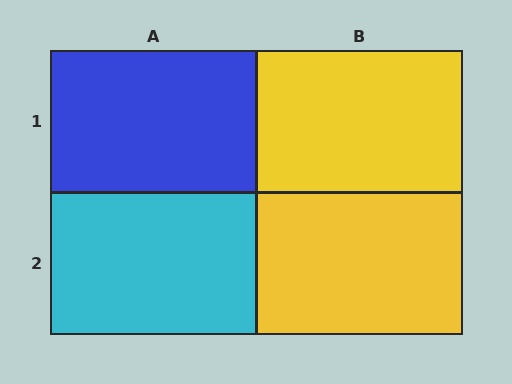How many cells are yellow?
2 cells are yellow.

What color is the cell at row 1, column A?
Blue.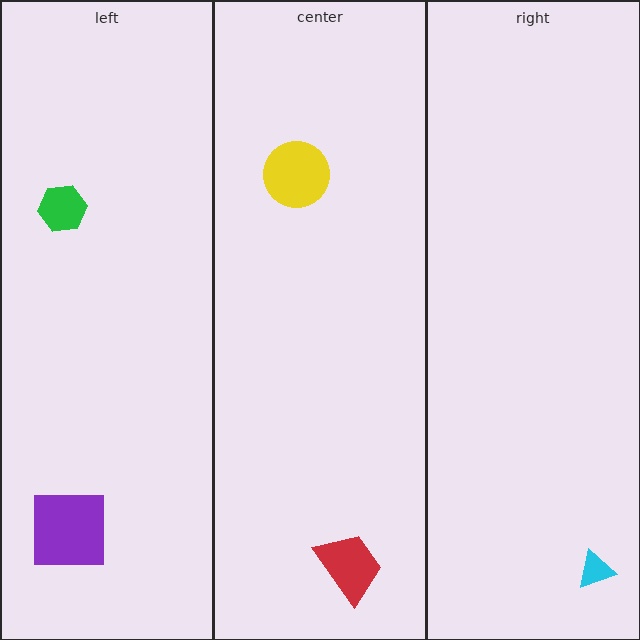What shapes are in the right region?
The cyan triangle.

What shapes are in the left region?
The purple square, the green hexagon.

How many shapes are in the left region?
2.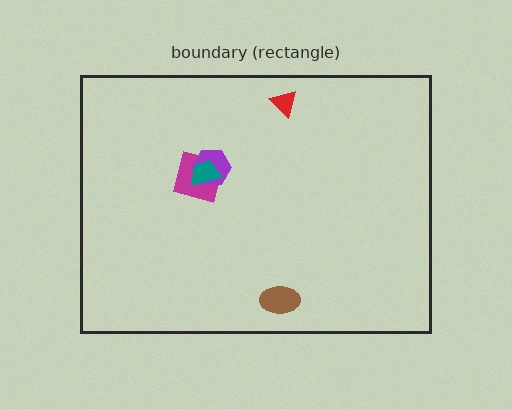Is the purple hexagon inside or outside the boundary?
Inside.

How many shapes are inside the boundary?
5 inside, 0 outside.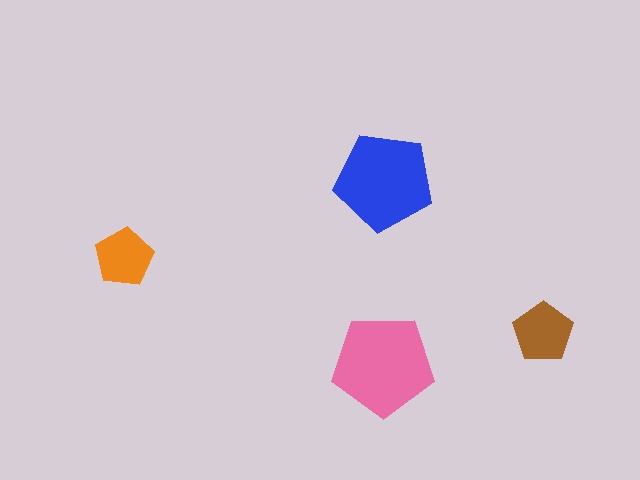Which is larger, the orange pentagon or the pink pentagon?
The pink one.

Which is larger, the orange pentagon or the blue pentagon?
The blue one.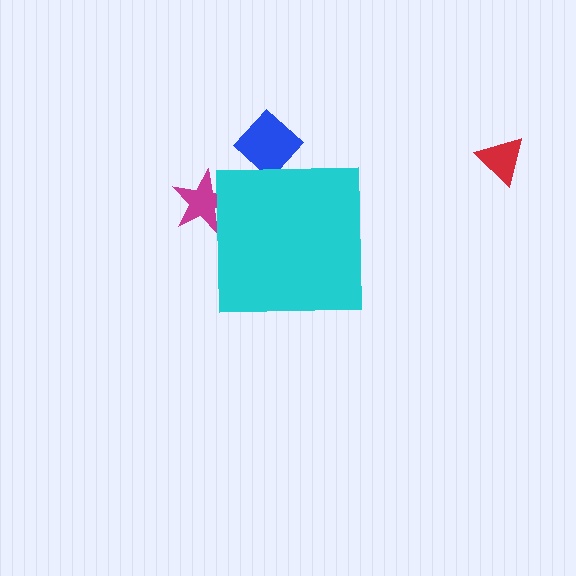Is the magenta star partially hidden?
Yes, the magenta star is partially hidden behind the cyan square.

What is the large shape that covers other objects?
A cyan square.